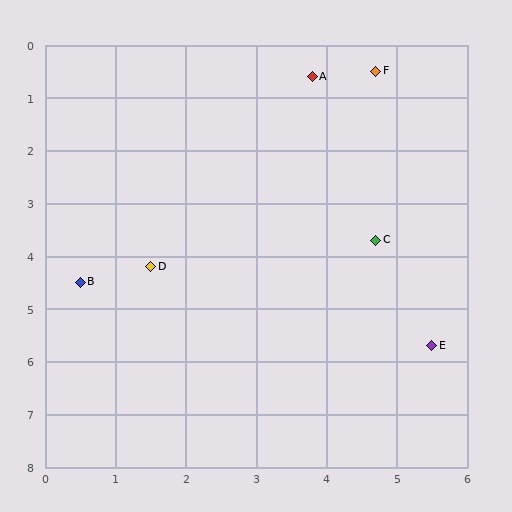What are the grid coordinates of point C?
Point C is at approximately (4.7, 3.7).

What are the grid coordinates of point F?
Point F is at approximately (4.7, 0.5).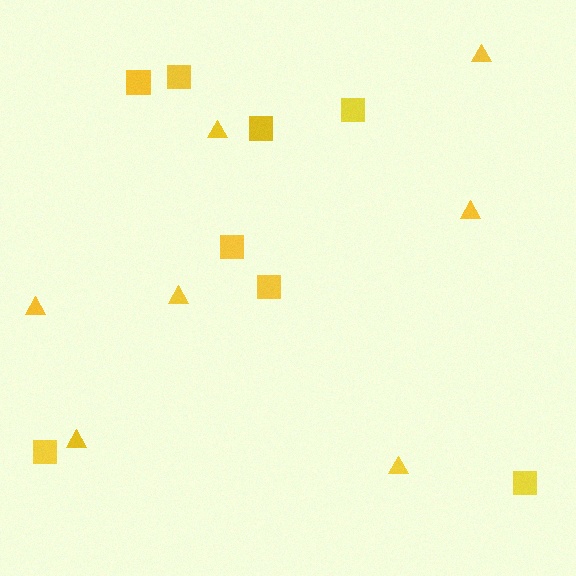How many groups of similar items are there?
There are 2 groups: one group of triangles (7) and one group of squares (8).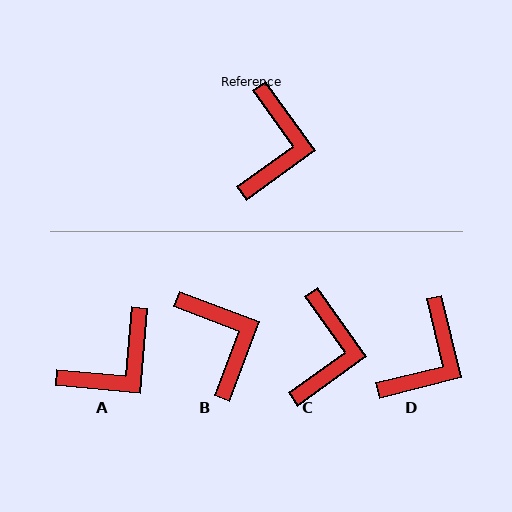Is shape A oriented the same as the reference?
No, it is off by about 41 degrees.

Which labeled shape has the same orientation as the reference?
C.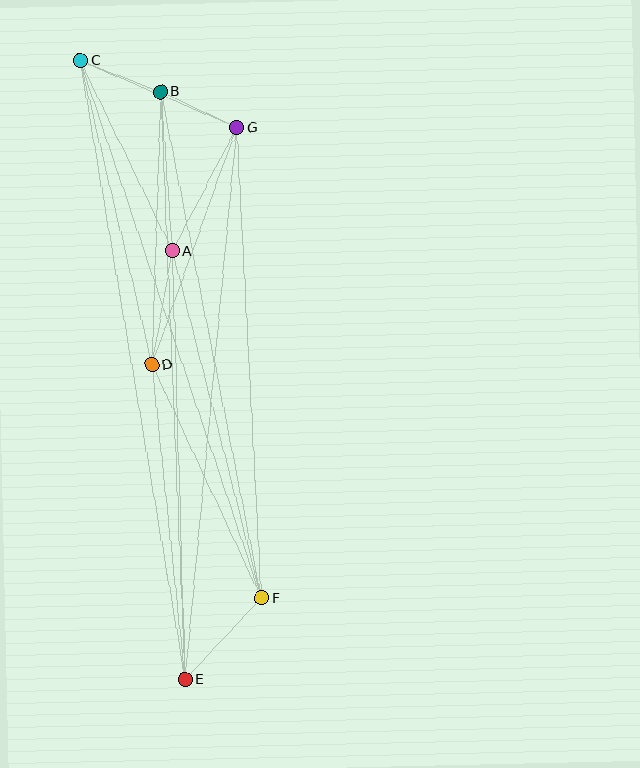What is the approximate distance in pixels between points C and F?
The distance between C and F is approximately 567 pixels.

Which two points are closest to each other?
Points B and G are closest to each other.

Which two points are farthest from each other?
Points C and E are farthest from each other.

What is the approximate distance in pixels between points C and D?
The distance between C and D is approximately 312 pixels.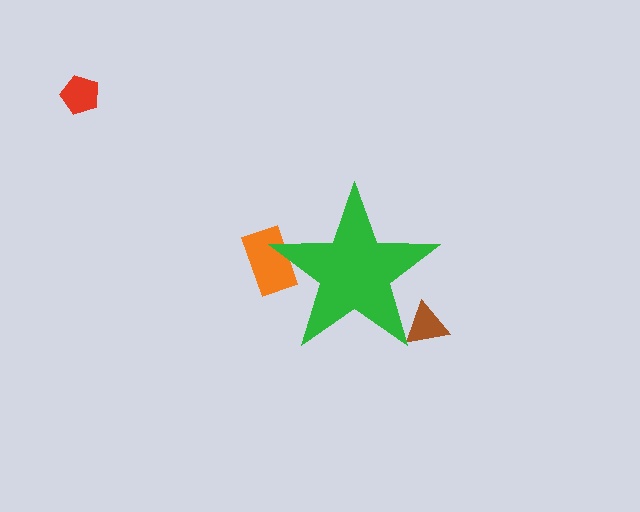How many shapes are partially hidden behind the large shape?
2 shapes are partially hidden.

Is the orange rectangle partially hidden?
Yes, the orange rectangle is partially hidden behind the green star.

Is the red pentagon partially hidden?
No, the red pentagon is fully visible.